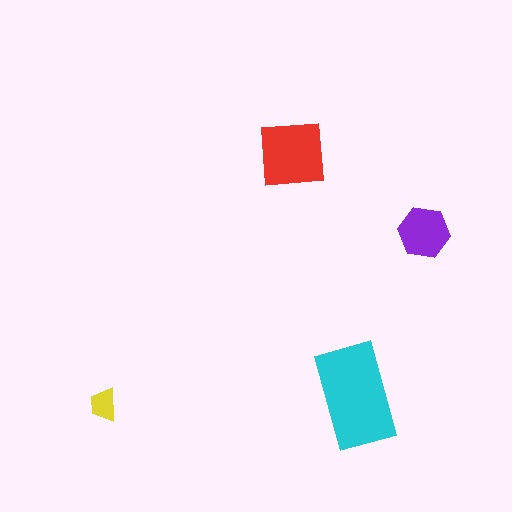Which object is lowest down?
The yellow trapezoid is bottommost.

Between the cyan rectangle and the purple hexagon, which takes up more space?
The cyan rectangle.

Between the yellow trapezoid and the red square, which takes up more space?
The red square.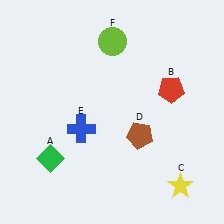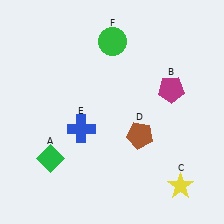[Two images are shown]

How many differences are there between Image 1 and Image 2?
There are 2 differences between the two images.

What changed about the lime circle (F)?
In Image 1, F is lime. In Image 2, it changed to green.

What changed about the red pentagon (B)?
In Image 1, B is red. In Image 2, it changed to magenta.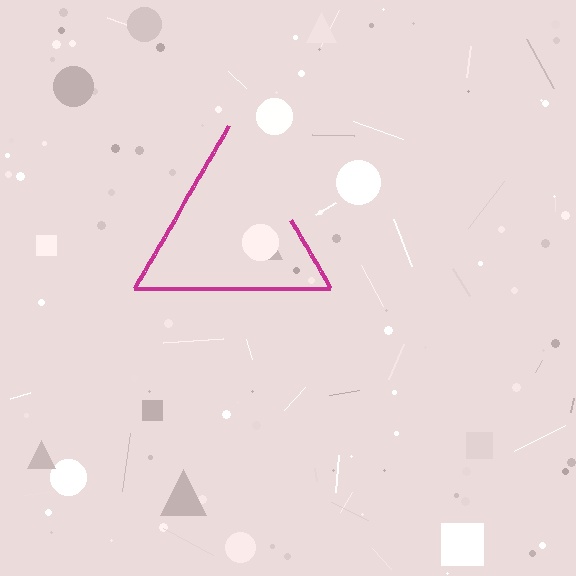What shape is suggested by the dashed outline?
The dashed outline suggests a triangle.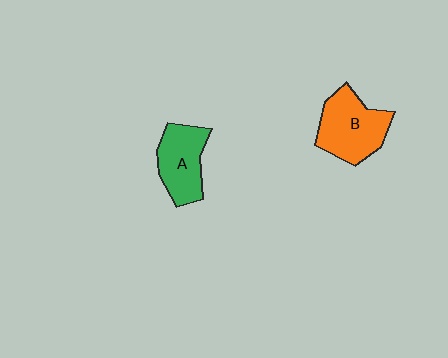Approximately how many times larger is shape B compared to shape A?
Approximately 1.2 times.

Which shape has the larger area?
Shape B (orange).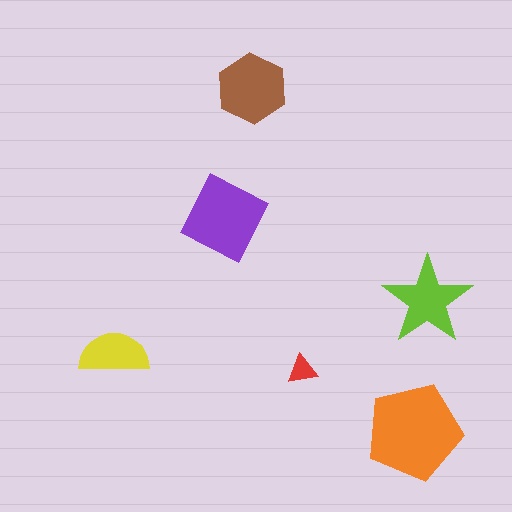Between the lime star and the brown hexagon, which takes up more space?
The brown hexagon.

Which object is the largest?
The orange pentagon.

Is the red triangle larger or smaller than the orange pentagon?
Smaller.